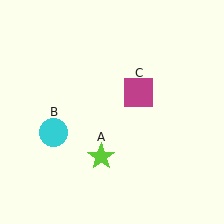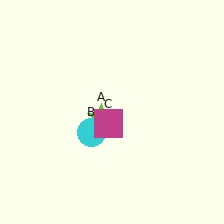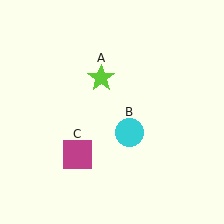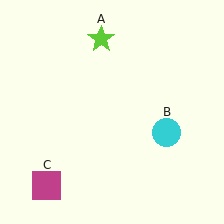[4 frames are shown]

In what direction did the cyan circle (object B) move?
The cyan circle (object B) moved right.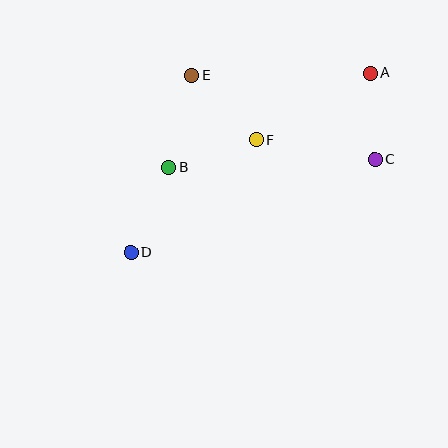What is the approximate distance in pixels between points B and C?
The distance between B and C is approximately 206 pixels.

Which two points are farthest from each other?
Points A and D are farthest from each other.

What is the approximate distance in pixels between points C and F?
The distance between C and F is approximately 120 pixels.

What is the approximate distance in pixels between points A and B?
The distance between A and B is approximately 223 pixels.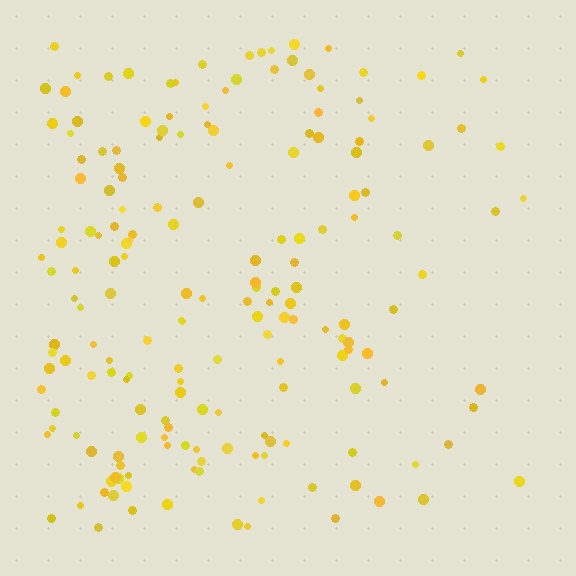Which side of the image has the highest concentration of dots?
The left.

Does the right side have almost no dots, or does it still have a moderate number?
Still a moderate number, just noticeably fewer than the left.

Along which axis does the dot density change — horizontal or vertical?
Horizontal.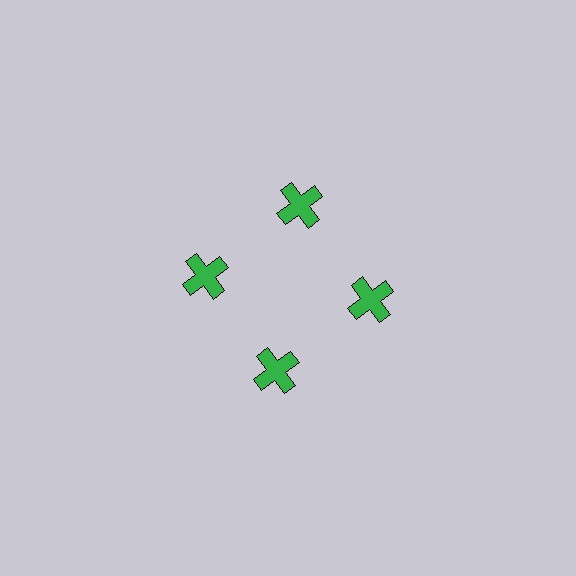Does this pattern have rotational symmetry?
Yes, this pattern has 4-fold rotational symmetry. It looks the same after rotating 90 degrees around the center.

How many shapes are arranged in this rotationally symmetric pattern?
There are 4 shapes, arranged in 4 groups of 1.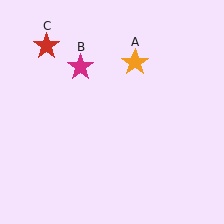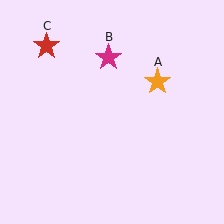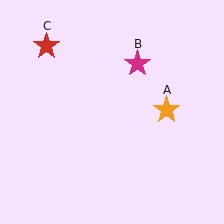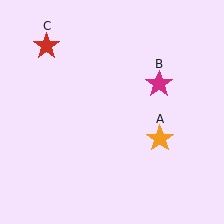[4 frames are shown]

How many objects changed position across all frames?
2 objects changed position: orange star (object A), magenta star (object B).